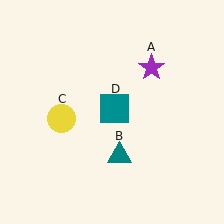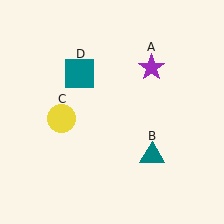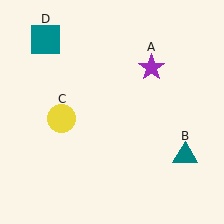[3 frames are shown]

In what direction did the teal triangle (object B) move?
The teal triangle (object B) moved right.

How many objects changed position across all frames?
2 objects changed position: teal triangle (object B), teal square (object D).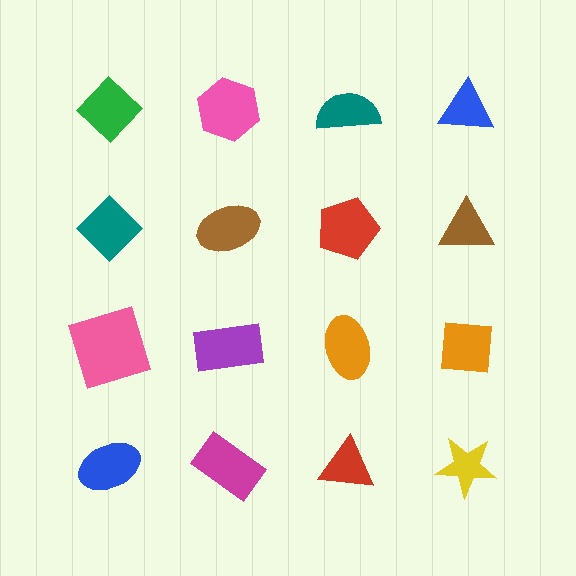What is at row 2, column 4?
A brown triangle.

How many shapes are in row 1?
4 shapes.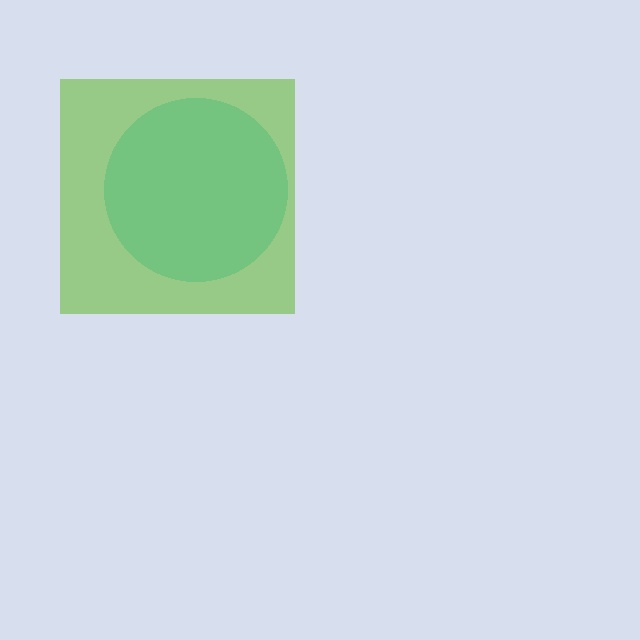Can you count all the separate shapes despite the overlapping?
Yes, there are 2 separate shapes.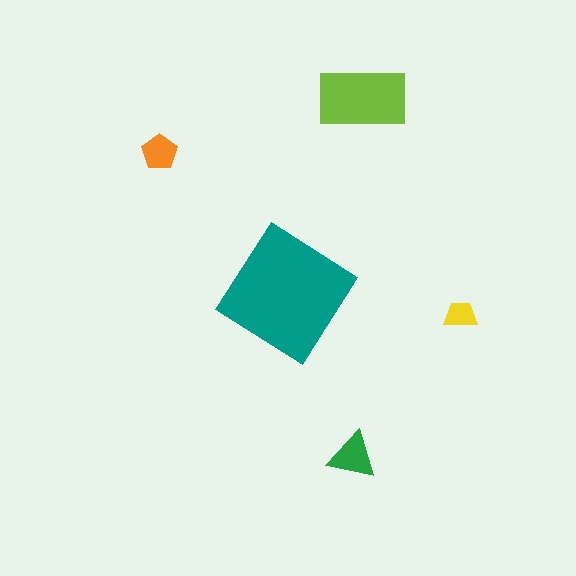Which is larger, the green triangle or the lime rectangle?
The lime rectangle.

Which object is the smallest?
The yellow trapezoid.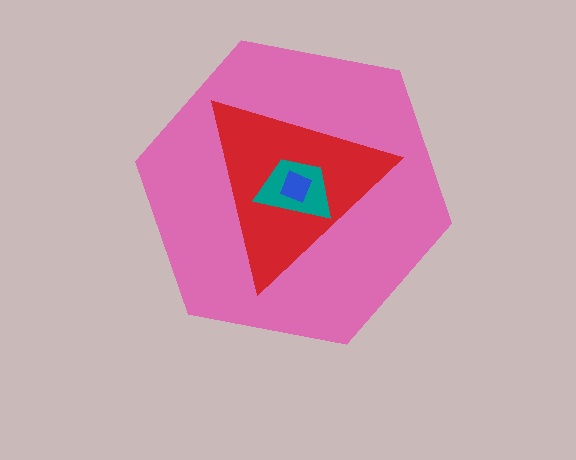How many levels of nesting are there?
4.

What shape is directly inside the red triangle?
The teal trapezoid.